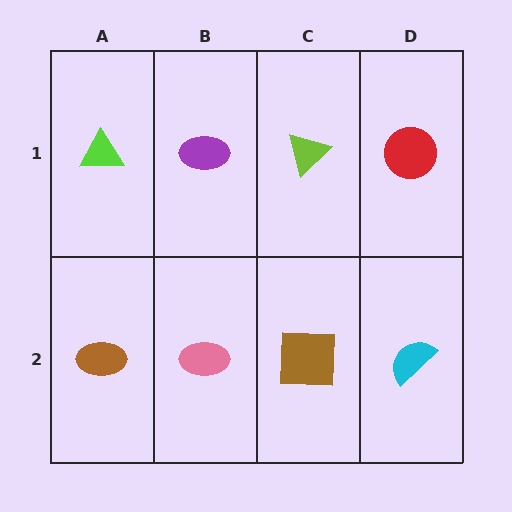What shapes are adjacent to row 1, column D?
A cyan semicircle (row 2, column D), a lime triangle (row 1, column C).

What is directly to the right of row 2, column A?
A pink ellipse.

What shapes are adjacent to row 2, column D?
A red circle (row 1, column D), a brown square (row 2, column C).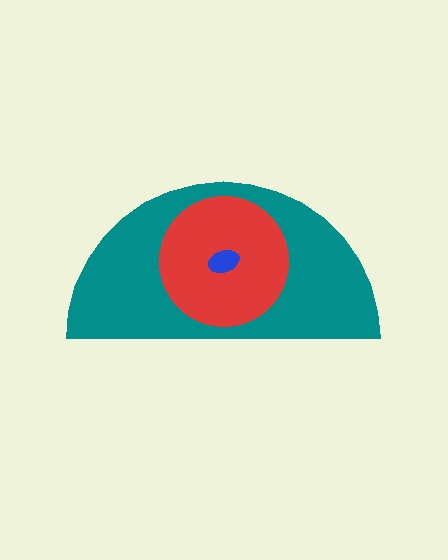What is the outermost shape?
The teal semicircle.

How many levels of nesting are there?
3.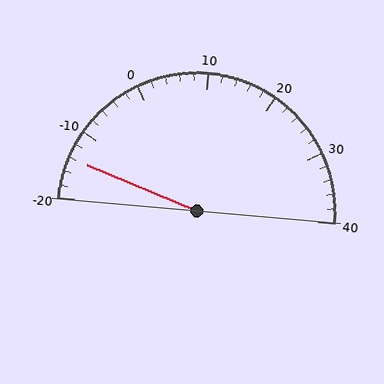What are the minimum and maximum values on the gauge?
The gauge ranges from -20 to 40.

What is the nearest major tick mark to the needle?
The nearest major tick mark is -10.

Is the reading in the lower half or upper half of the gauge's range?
The reading is in the lower half of the range (-20 to 40).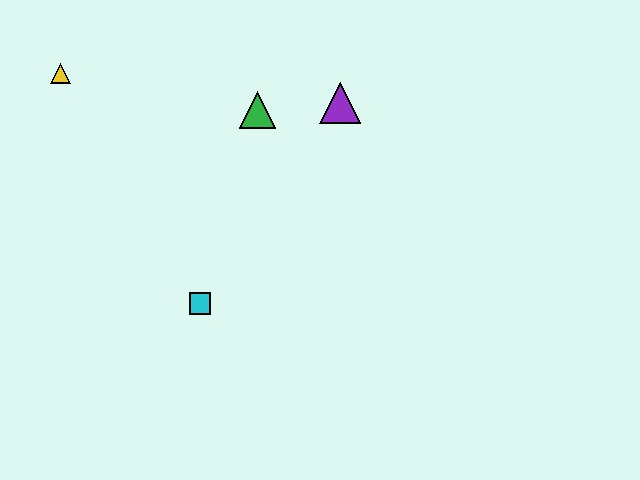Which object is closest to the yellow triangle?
The green triangle is closest to the yellow triangle.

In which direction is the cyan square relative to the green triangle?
The cyan square is below the green triangle.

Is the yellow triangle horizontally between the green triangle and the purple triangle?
No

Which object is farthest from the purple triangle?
The yellow triangle is farthest from the purple triangle.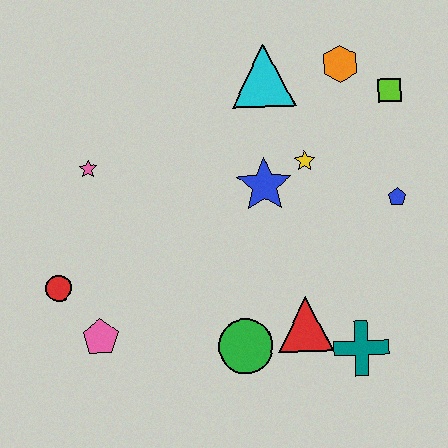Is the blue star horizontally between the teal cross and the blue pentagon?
No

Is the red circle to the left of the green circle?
Yes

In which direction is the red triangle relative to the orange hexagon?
The red triangle is below the orange hexagon.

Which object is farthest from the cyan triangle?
The pink pentagon is farthest from the cyan triangle.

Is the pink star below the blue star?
No